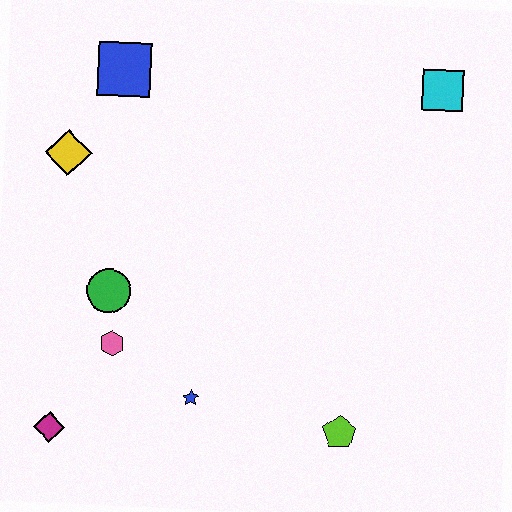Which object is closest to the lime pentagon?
The blue star is closest to the lime pentagon.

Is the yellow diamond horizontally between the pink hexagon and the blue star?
No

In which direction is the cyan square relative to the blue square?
The cyan square is to the right of the blue square.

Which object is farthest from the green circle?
The cyan square is farthest from the green circle.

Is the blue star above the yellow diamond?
No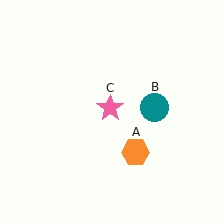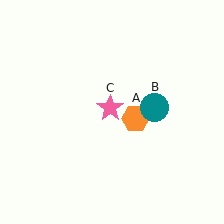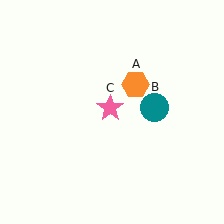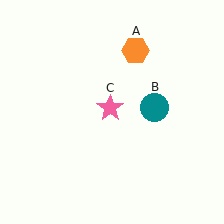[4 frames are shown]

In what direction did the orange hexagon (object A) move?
The orange hexagon (object A) moved up.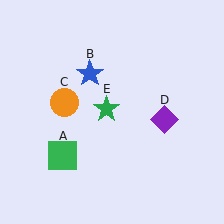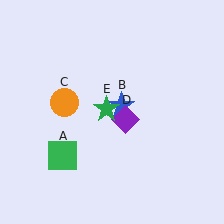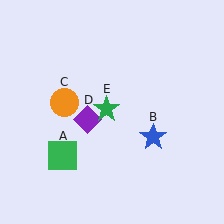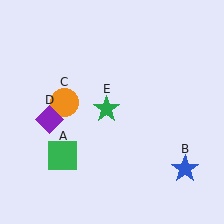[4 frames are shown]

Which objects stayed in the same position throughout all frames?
Green square (object A) and orange circle (object C) and green star (object E) remained stationary.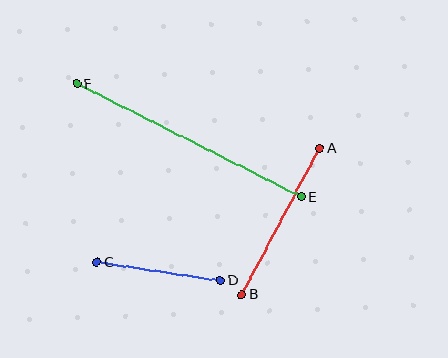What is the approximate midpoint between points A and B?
The midpoint is at approximately (281, 222) pixels.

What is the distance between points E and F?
The distance is approximately 251 pixels.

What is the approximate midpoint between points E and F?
The midpoint is at approximately (189, 140) pixels.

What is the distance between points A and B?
The distance is approximately 166 pixels.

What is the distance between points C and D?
The distance is approximately 125 pixels.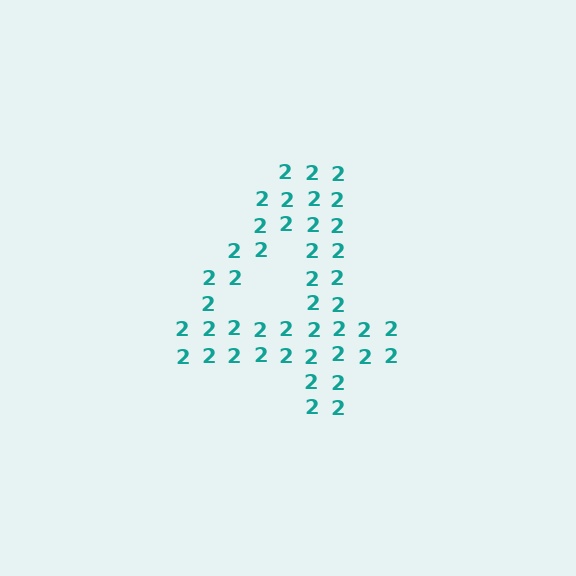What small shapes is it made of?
It is made of small digit 2's.